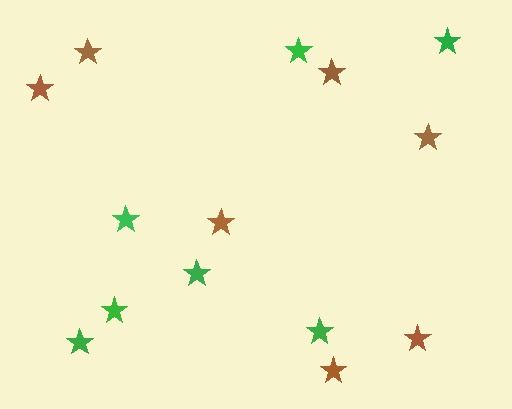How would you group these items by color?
There are 2 groups: one group of brown stars (7) and one group of green stars (7).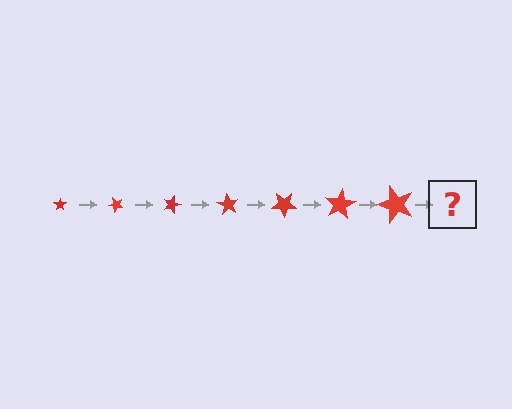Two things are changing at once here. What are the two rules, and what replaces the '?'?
The two rules are that the star grows larger each step and it rotates 45 degrees each step. The '?' should be a star, larger than the previous one and rotated 315 degrees from the start.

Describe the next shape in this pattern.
It should be a star, larger than the previous one and rotated 315 degrees from the start.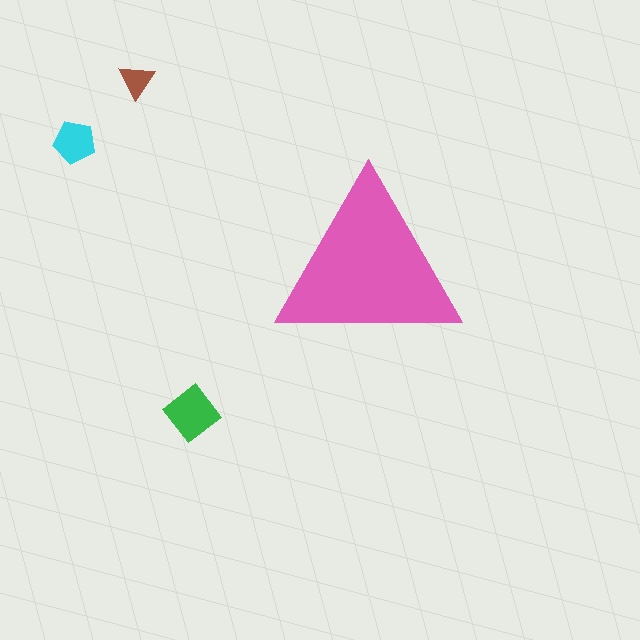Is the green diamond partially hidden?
No, the green diamond is fully visible.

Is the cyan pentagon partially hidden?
No, the cyan pentagon is fully visible.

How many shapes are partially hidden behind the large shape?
0 shapes are partially hidden.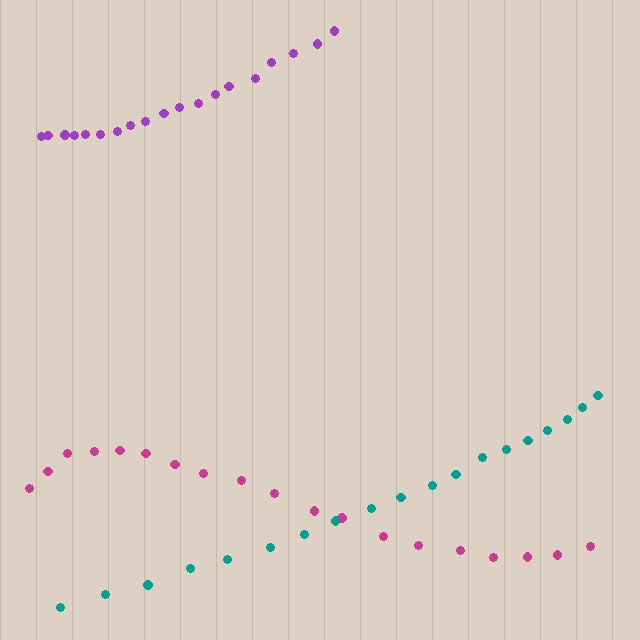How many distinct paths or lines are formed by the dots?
There are 3 distinct paths.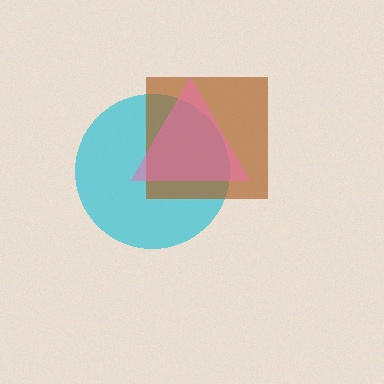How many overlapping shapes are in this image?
There are 3 overlapping shapes in the image.